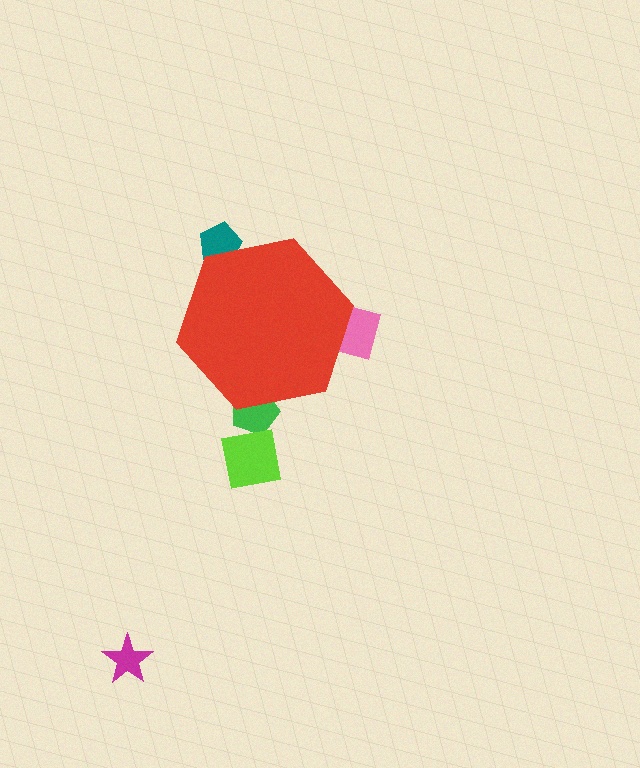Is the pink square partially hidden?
Yes, the pink square is partially hidden behind the red hexagon.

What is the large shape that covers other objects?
A red hexagon.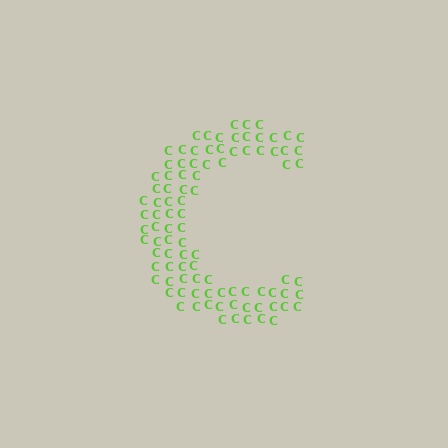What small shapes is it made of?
It is made of small letter C's.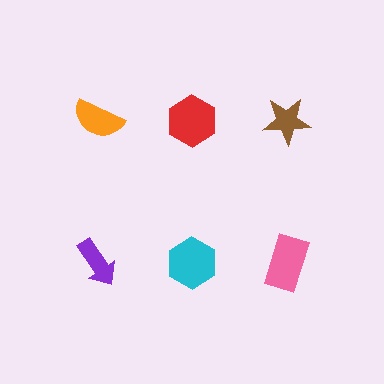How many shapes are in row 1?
3 shapes.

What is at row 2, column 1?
A purple arrow.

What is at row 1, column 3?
A brown star.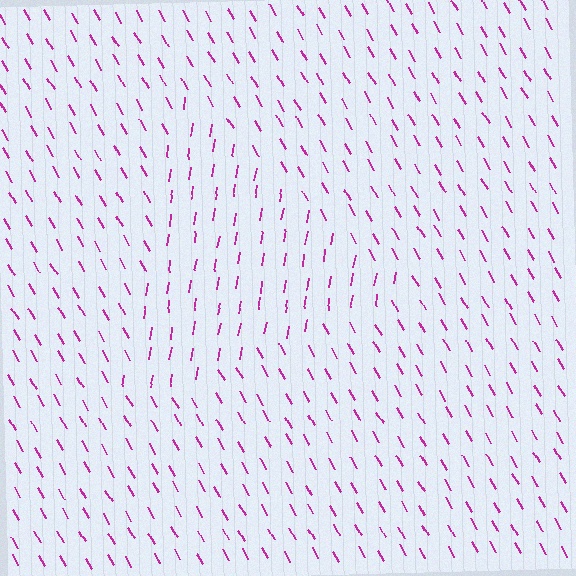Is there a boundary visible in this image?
Yes, there is a texture boundary formed by a change in line orientation.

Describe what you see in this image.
The image is filled with small magenta line segments. A triangle region in the image has lines oriented differently from the surrounding lines, creating a visible texture boundary.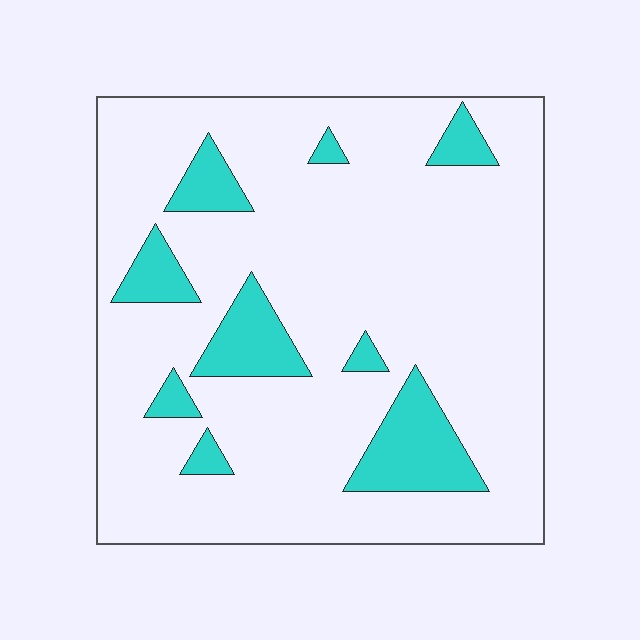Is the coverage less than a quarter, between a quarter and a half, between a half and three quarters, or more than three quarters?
Less than a quarter.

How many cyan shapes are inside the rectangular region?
9.